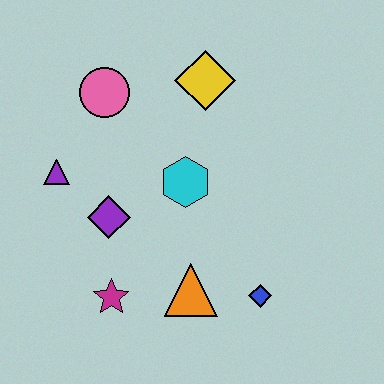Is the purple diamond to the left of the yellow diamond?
Yes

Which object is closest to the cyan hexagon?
The purple diamond is closest to the cyan hexagon.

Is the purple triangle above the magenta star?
Yes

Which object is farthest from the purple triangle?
The blue diamond is farthest from the purple triangle.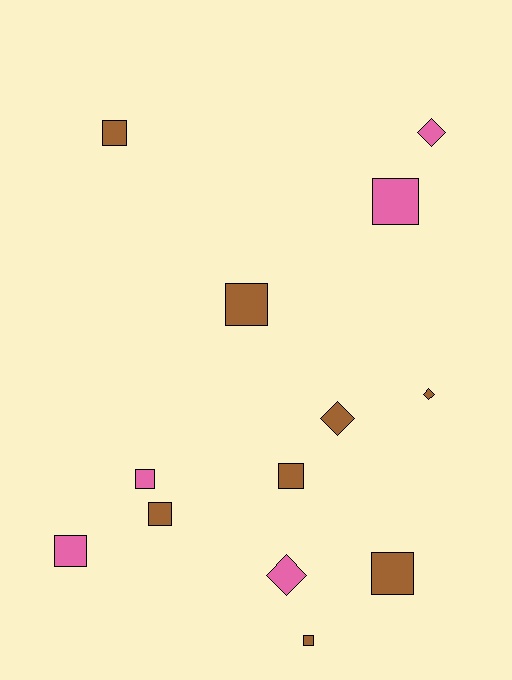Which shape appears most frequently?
Square, with 9 objects.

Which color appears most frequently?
Brown, with 8 objects.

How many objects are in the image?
There are 13 objects.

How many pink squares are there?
There are 3 pink squares.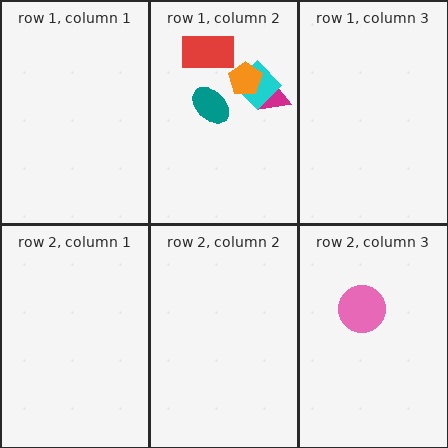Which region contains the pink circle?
The row 2, column 3 region.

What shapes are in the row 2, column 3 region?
The pink circle.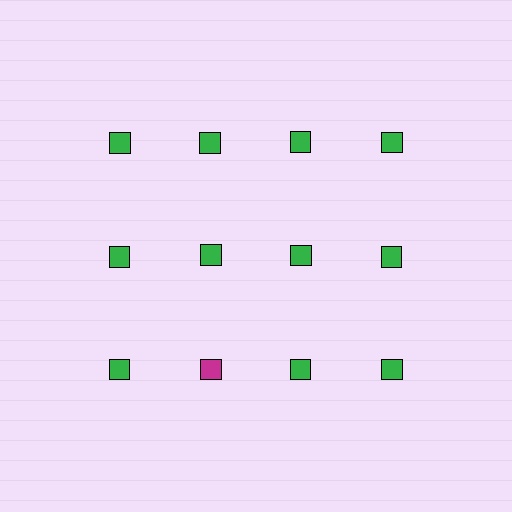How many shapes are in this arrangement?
There are 12 shapes arranged in a grid pattern.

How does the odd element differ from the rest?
It has a different color: magenta instead of green.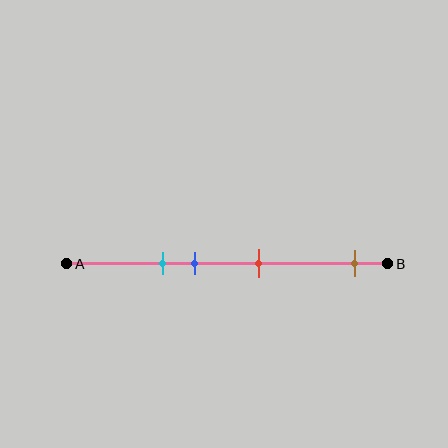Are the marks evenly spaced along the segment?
No, the marks are not evenly spaced.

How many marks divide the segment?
There are 4 marks dividing the segment.